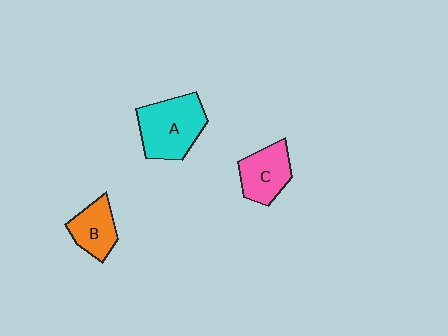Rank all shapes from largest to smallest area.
From largest to smallest: A (cyan), C (pink), B (orange).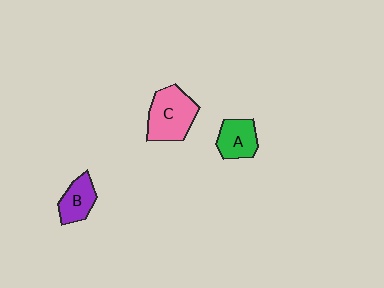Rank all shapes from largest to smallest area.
From largest to smallest: C (pink), A (green), B (purple).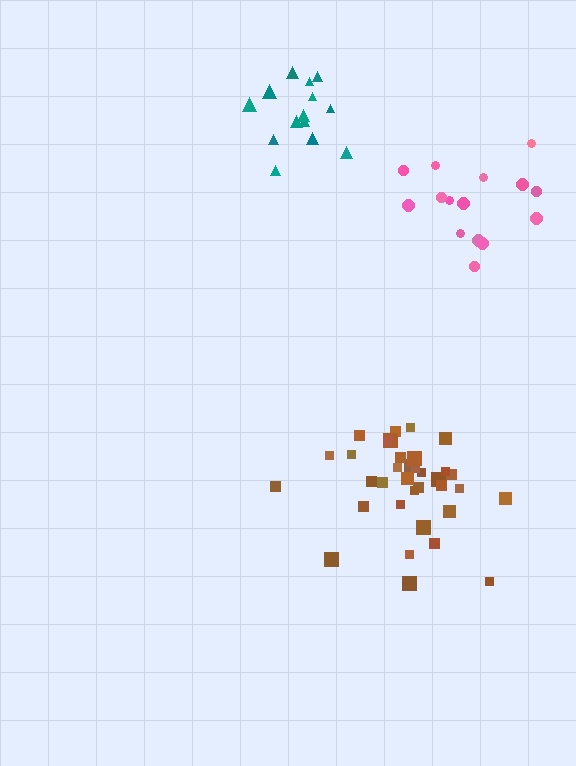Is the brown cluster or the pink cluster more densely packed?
Brown.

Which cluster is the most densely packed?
Brown.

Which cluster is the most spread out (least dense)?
Pink.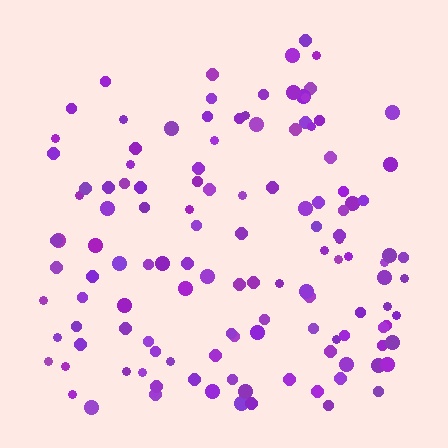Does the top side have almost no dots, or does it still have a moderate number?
Still a moderate number, just noticeably fewer than the bottom.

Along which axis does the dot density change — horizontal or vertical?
Vertical.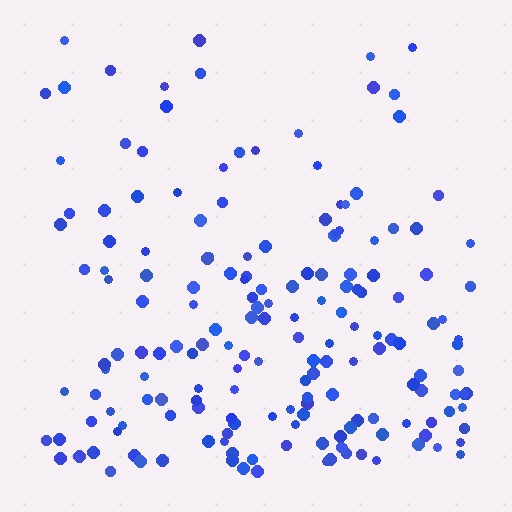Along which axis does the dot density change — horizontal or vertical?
Vertical.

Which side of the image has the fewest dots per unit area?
The top.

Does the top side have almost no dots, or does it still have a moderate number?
Still a moderate number, just noticeably fewer than the bottom.